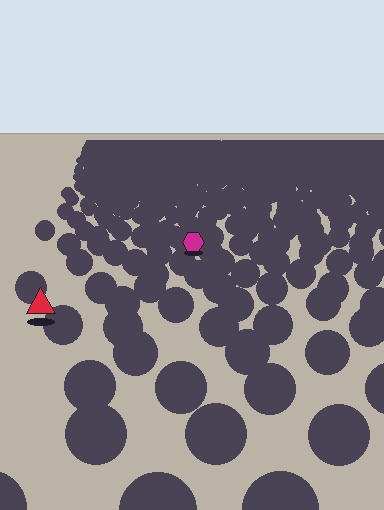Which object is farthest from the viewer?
The magenta hexagon is farthest from the viewer. It appears smaller and the ground texture around it is denser.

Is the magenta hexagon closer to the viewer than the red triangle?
No. The red triangle is closer — you can tell from the texture gradient: the ground texture is coarser near it.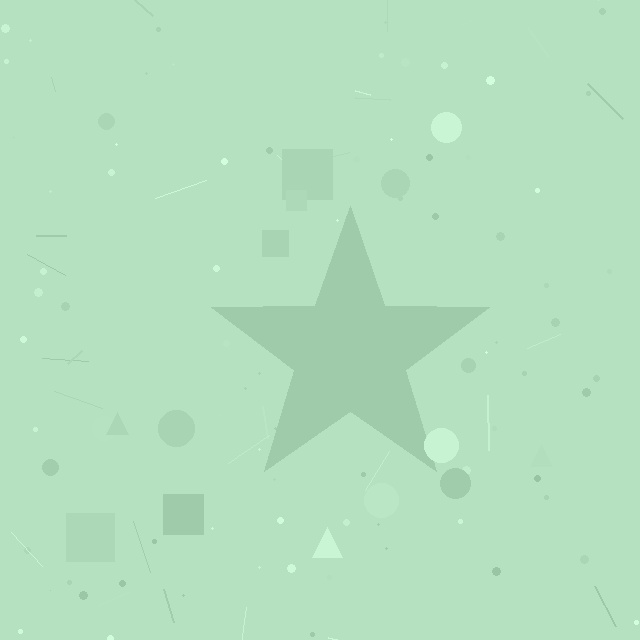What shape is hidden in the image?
A star is hidden in the image.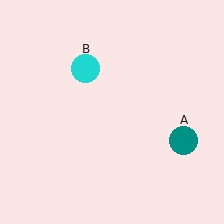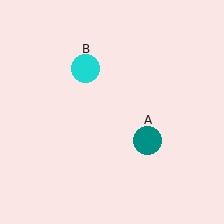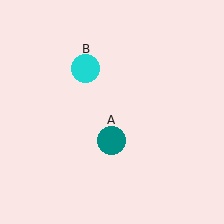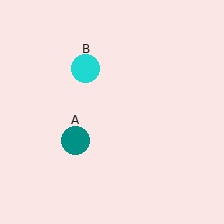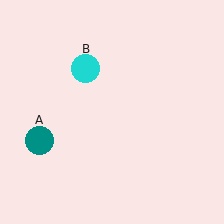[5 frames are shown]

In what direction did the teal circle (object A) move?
The teal circle (object A) moved left.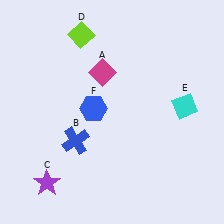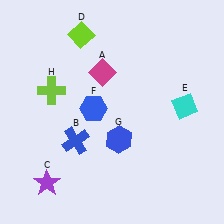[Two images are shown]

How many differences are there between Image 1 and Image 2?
There are 2 differences between the two images.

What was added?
A blue hexagon (G), a lime cross (H) were added in Image 2.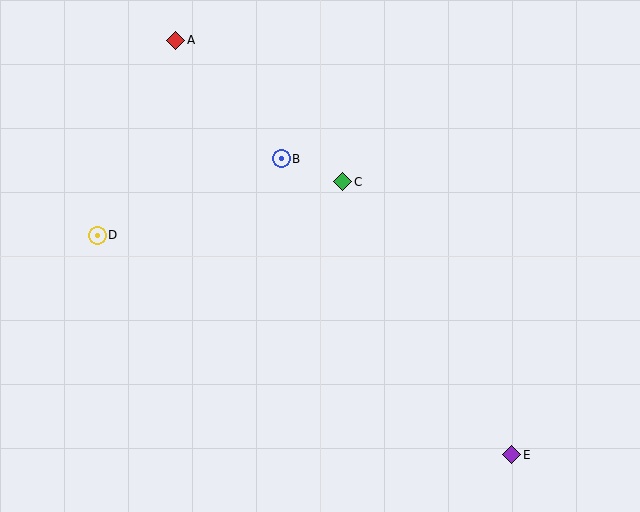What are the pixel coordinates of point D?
Point D is at (97, 235).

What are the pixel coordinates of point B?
Point B is at (281, 159).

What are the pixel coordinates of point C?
Point C is at (343, 182).